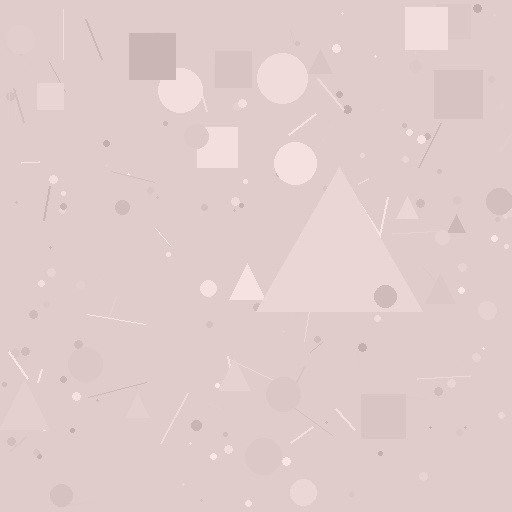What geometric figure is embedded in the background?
A triangle is embedded in the background.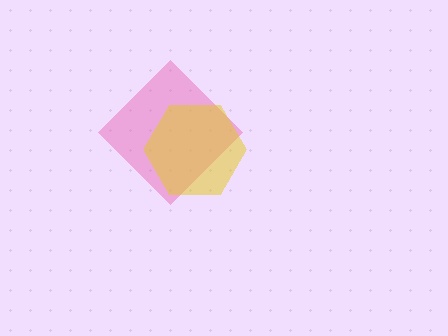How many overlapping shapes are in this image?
There are 2 overlapping shapes in the image.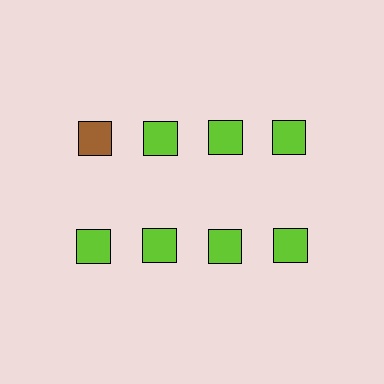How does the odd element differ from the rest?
It has a different color: brown instead of lime.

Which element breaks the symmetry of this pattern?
The brown square in the top row, leftmost column breaks the symmetry. All other shapes are lime squares.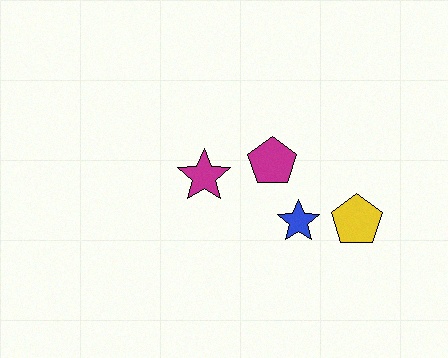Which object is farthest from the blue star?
The magenta star is farthest from the blue star.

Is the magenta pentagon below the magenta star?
No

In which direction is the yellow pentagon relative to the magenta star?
The yellow pentagon is to the right of the magenta star.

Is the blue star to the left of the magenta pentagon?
No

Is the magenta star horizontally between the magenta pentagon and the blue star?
No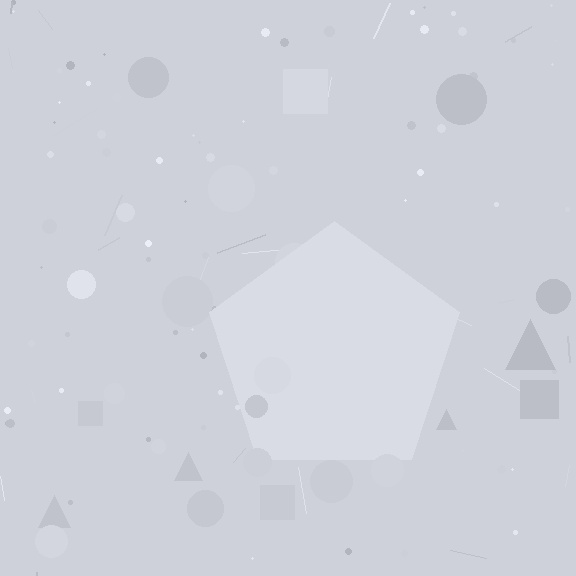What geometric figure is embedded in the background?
A pentagon is embedded in the background.